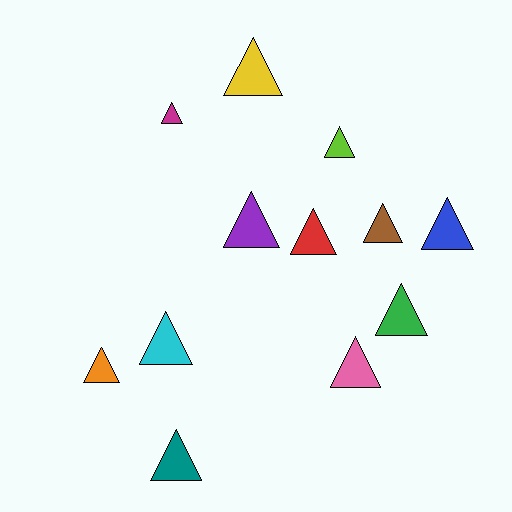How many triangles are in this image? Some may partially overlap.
There are 12 triangles.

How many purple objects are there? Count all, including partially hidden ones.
There is 1 purple object.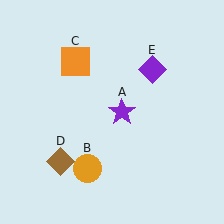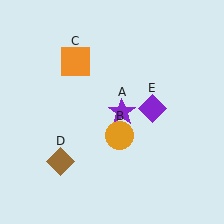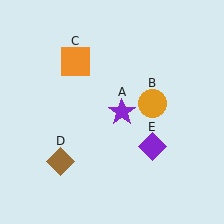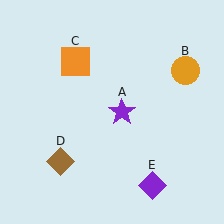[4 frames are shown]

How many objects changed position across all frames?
2 objects changed position: orange circle (object B), purple diamond (object E).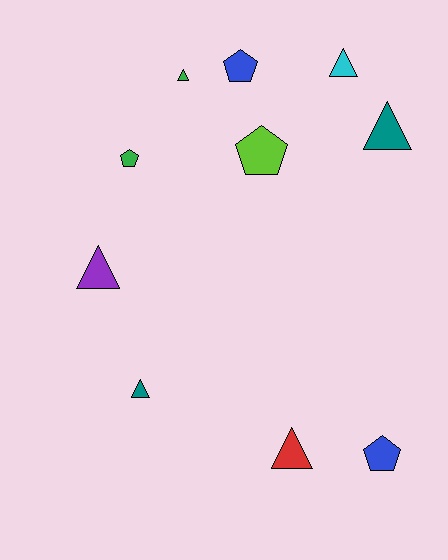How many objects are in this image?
There are 10 objects.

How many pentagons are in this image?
There are 4 pentagons.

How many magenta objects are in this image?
There are no magenta objects.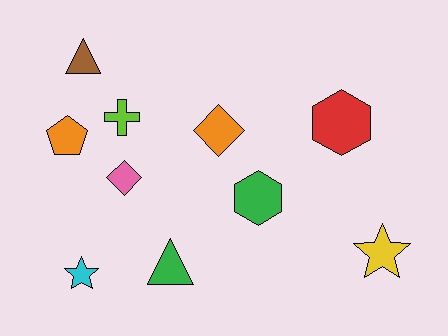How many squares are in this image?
There are no squares.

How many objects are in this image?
There are 10 objects.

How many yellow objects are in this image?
There is 1 yellow object.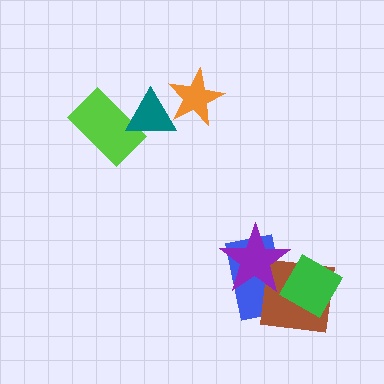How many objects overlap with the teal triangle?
2 objects overlap with the teal triangle.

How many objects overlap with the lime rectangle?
1 object overlaps with the lime rectangle.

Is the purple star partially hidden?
No, no other shape covers it.